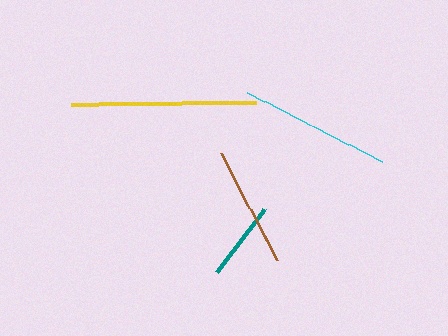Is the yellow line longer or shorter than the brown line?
The yellow line is longer than the brown line.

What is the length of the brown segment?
The brown segment is approximately 121 pixels long.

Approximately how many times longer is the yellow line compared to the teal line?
The yellow line is approximately 2.3 times the length of the teal line.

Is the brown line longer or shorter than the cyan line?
The cyan line is longer than the brown line.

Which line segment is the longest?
The yellow line is the longest at approximately 185 pixels.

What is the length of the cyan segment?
The cyan segment is approximately 152 pixels long.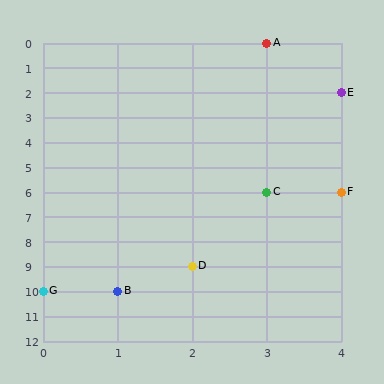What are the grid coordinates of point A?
Point A is at grid coordinates (3, 0).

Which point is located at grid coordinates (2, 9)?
Point D is at (2, 9).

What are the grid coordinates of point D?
Point D is at grid coordinates (2, 9).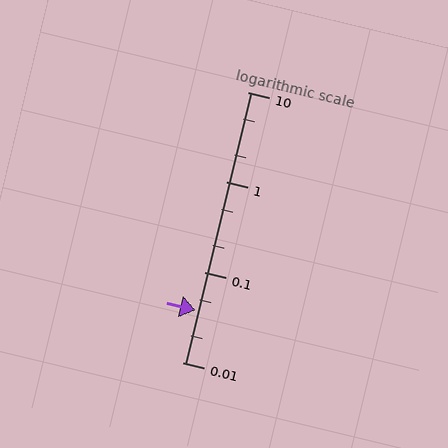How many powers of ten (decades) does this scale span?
The scale spans 3 decades, from 0.01 to 10.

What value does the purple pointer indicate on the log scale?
The pointer indicates approximately 0.038.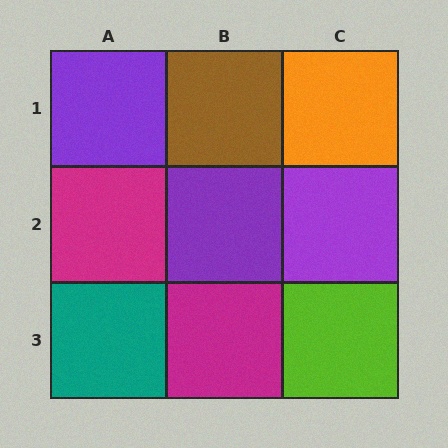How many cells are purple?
3 cells are purple.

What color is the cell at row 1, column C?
Orange.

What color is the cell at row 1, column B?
Brown.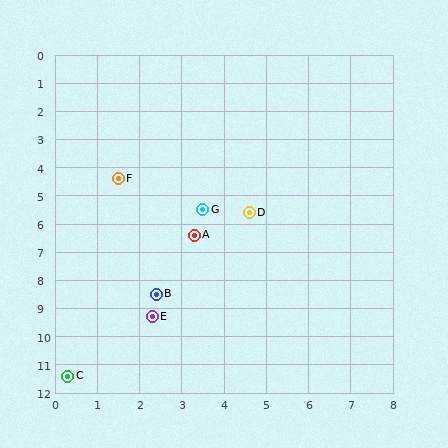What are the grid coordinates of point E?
Point E is at approximately (2.3, 9.3).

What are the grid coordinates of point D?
Point D is at approximately (4.6, 5.6).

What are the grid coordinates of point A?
Point A is at approximately (3.3, 6.4).